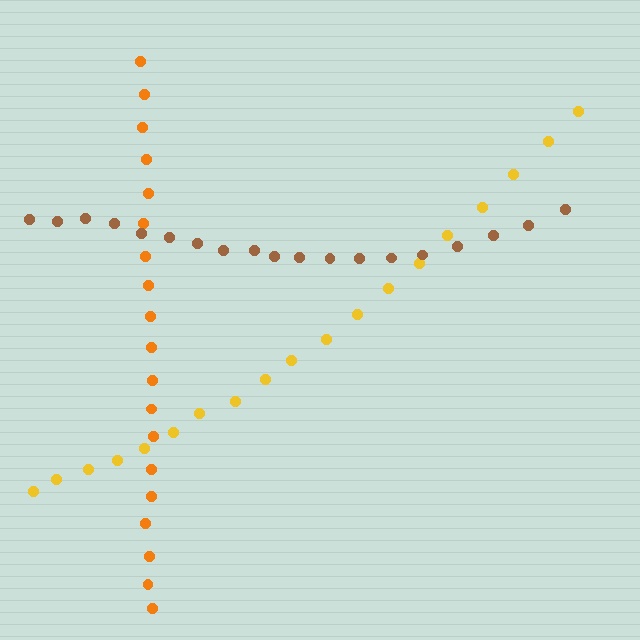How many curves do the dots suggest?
There are 3 distinct paths.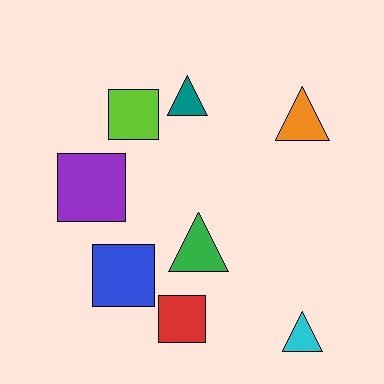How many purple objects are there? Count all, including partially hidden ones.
There is 1 purple object.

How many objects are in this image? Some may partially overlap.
There are 8 objects.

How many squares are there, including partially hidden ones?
There are 4 squares.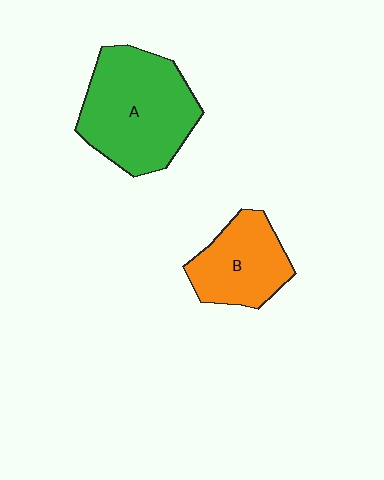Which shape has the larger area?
Shape A (green).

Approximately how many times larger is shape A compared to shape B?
Approximately 1.6 times.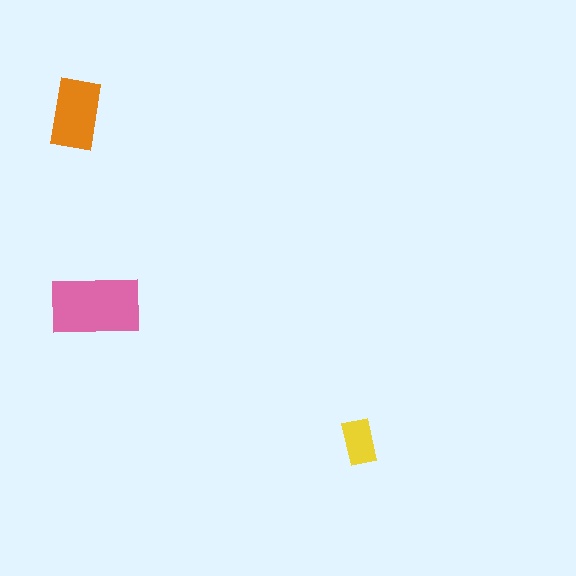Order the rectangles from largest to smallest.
the pink one, the orange one, the yellow one.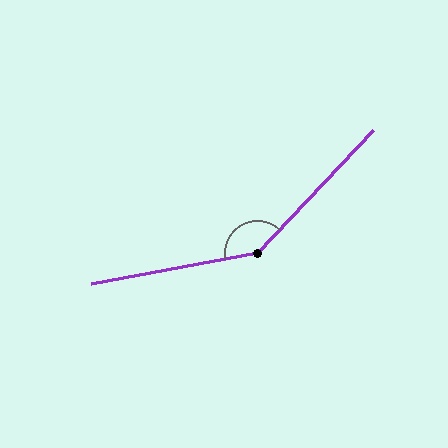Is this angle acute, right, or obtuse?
It is obtuse.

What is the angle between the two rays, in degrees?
Approximately 144 degrees.